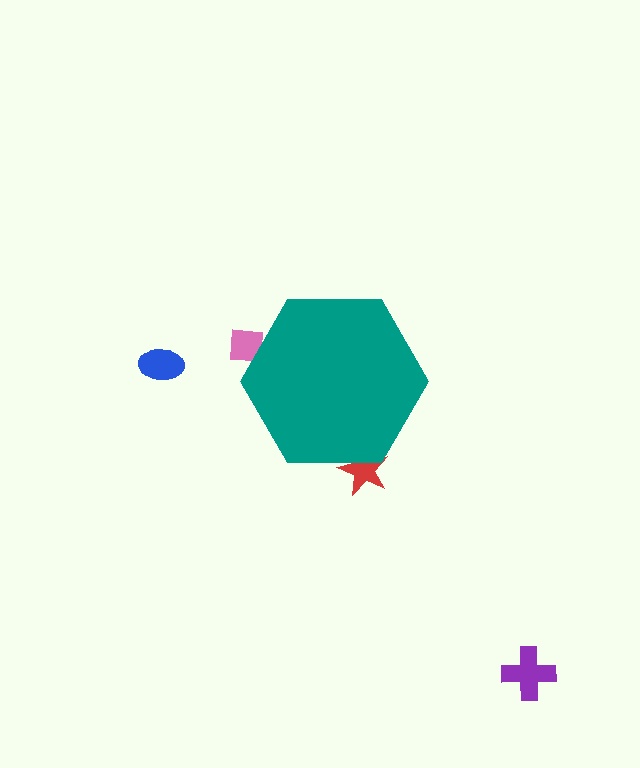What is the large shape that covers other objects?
A teal hexagon.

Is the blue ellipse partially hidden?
No, the blue ellipse is fully visible.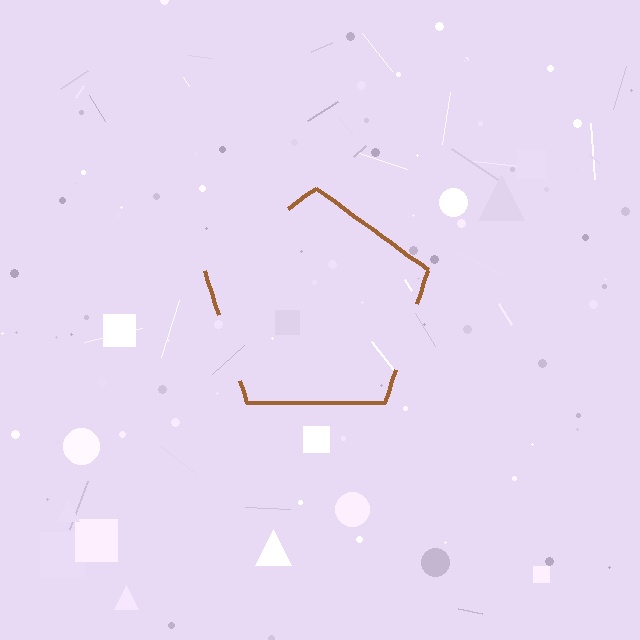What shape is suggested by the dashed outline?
The dashed outline suggests a pentagon.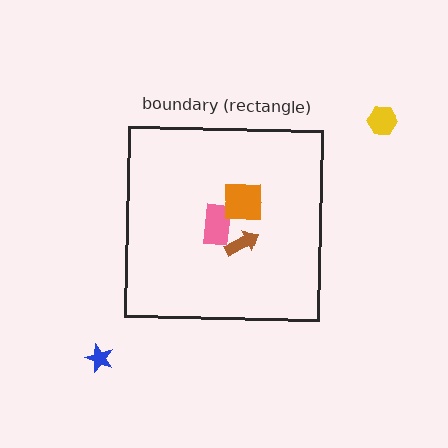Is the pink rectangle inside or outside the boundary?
Inside.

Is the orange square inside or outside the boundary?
Inside.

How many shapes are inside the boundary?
3 inside, 2 outside.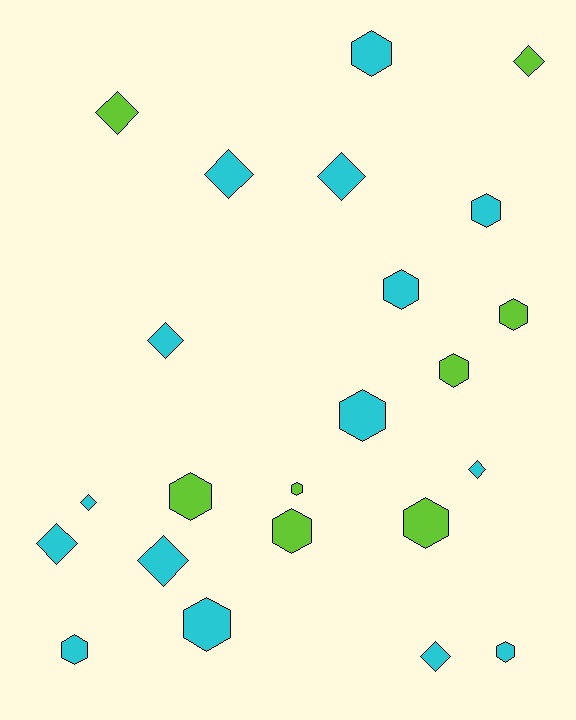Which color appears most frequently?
Cyan, with 15 objects.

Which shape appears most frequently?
Hexagon, with 13 objects.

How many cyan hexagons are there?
There are 7 cyan hexagons.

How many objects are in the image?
There are 23 objects.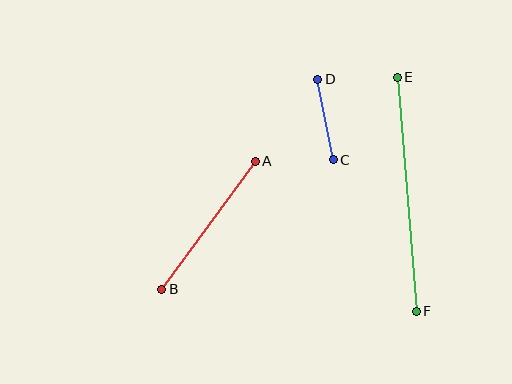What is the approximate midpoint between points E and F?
The midpoint is at approximately (407, 194) pixels.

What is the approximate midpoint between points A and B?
The midpoint is at approximately (208, 225) pixels.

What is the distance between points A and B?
The distance is approximately 158 pixels.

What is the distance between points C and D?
The distance is approximately 82 pixels.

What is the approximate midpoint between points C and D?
The midpoint is at approximately (326, 119) pixels.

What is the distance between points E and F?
The distance is approximately 235 pixels.